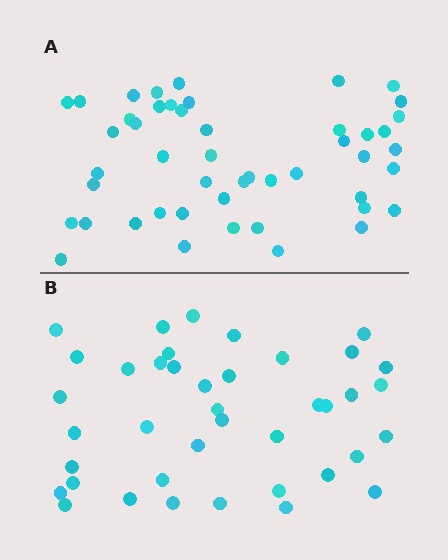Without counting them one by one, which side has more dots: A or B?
Region A (the top region) has more dots.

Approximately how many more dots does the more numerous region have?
Region A has roughly 8 or so more dots than region B.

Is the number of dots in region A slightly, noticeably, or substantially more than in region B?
Region A has only slightly more — the two regions are fairly close. The ratio is roughly 1.2 to 1.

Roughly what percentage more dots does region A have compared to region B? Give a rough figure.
About 20% more.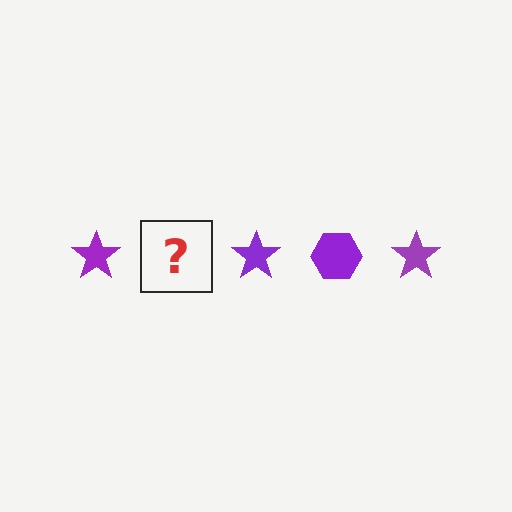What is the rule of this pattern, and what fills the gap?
The rule is that the pattern cycles through star, hexagon shapes in purple. The gap should be filled with a purple hexagon.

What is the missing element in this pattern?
The missing element is a purple hexagon.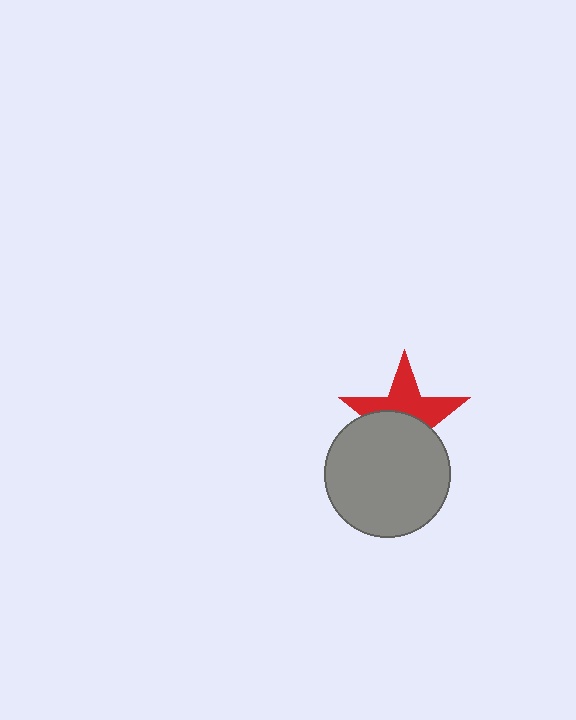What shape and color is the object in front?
The object in front is a gray circle.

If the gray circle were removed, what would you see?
You would see the complete red star.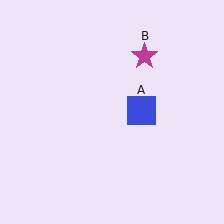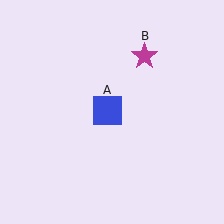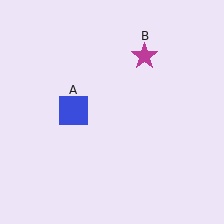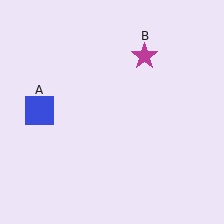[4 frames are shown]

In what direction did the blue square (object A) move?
The blue square (object A) moved left.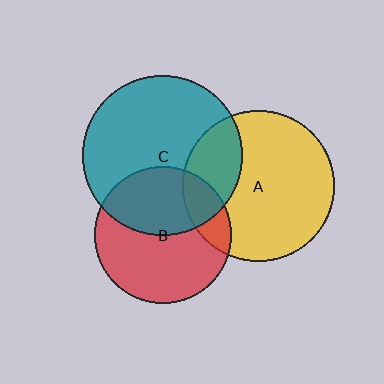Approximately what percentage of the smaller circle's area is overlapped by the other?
Approximately 15%.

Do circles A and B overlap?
Yes.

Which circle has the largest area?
Circle C (teal).